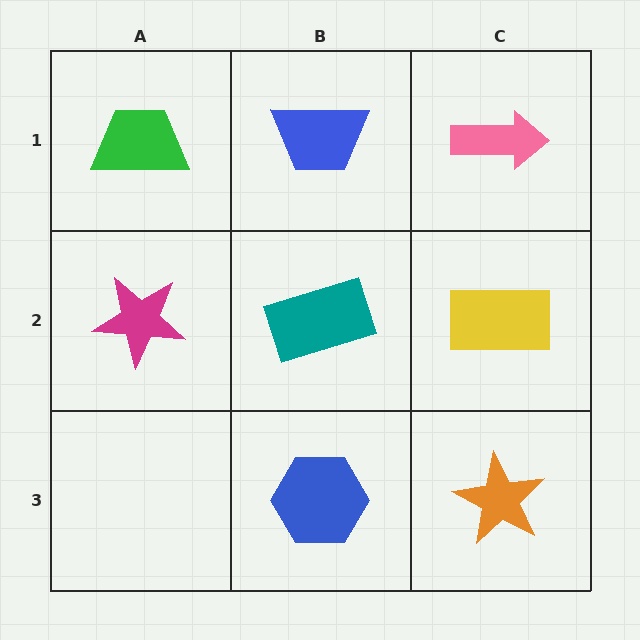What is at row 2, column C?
A yellow rectangle.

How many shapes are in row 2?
3 shapes.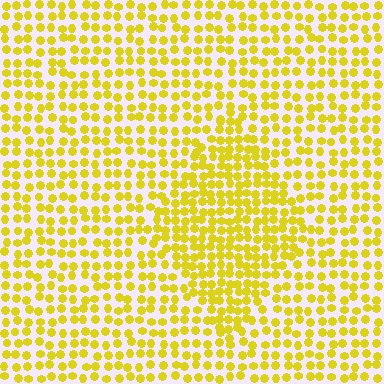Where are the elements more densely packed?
The elements are more densely packed inside the diamond boundary.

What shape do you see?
I see a diamond.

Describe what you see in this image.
The image contains small yellow elements arranged at two different densities. A diamond-shaped region is visible where the elements are more densely packed than the surrounding area.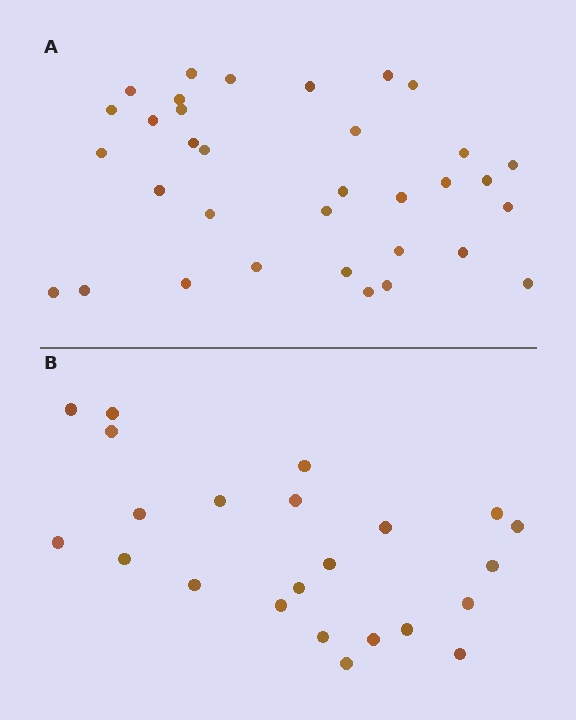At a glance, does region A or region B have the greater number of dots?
Region A (the top region) has more dots.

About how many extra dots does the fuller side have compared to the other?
Region A has roughly 12 or so more dots than region B.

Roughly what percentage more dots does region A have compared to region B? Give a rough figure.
About 50% more.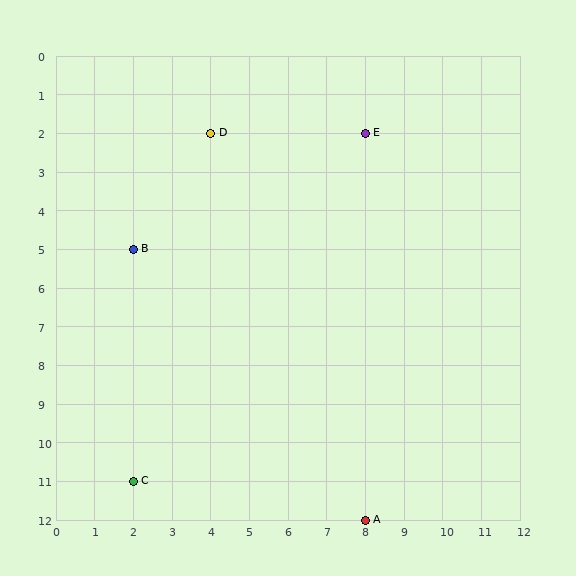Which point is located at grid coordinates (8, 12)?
Point A is at (8, 12).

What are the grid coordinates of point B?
Point B is at grid coordinates (2, 5).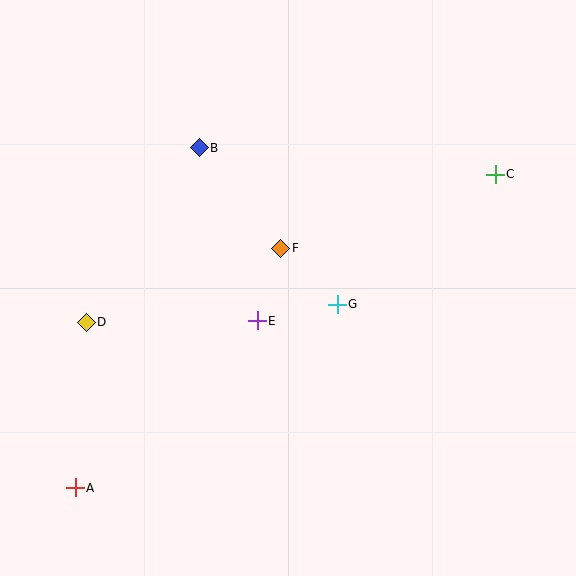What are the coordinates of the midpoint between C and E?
The midpoint between C and E is at (376, 248).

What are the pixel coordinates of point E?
Point E is at (257, 321).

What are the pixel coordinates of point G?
Point G is at (337, 304).